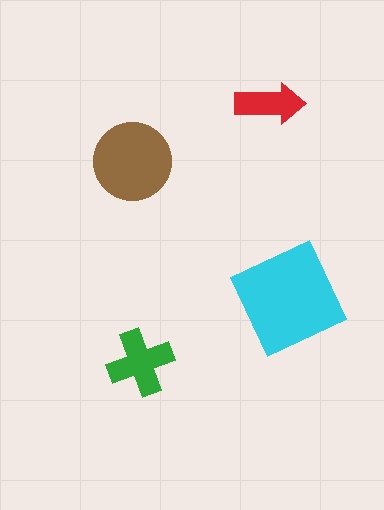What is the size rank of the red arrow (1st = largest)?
4th.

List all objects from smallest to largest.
The red arrow, the green cross, the brown circle, the cyan square.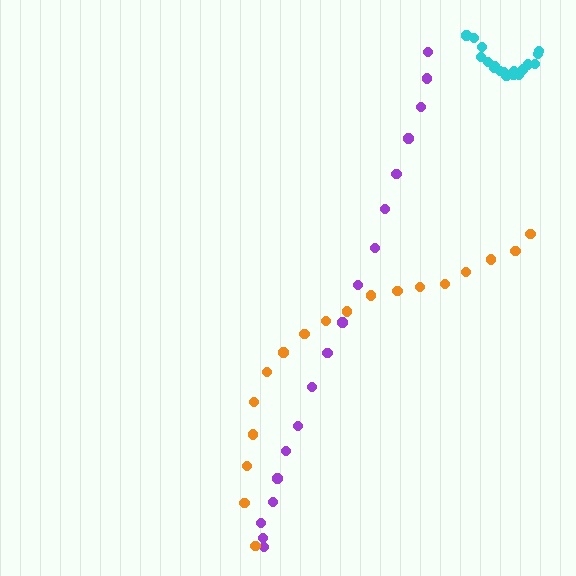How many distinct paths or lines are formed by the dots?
There are 3 distinct paths.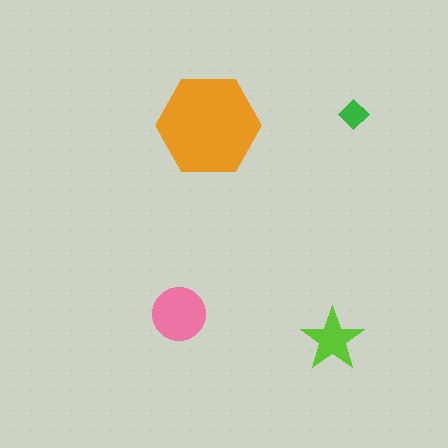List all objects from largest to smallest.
The orange hexagon, the pink circle, the lime star, the green diamond.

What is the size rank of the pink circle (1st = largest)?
2nd.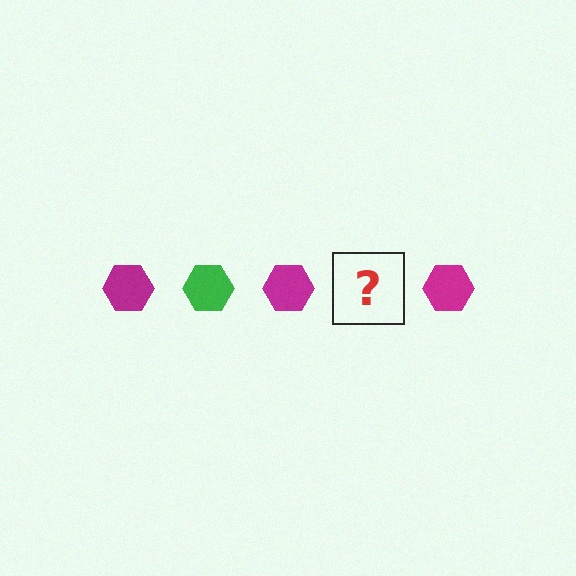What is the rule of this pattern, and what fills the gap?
The rule is that the pattern cycles through magenta, green hexagons. The gap should be filled with a green hexagon.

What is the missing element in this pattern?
The missing element is a green hexagon.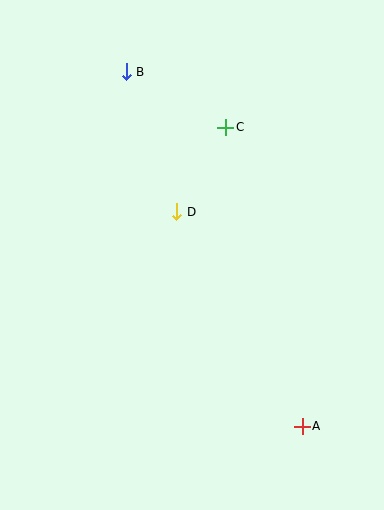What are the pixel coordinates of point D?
Point D is at (177, 212).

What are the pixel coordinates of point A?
Point A is at (302, 426).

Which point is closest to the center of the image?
Point D at (177, 212) is closest to the center.